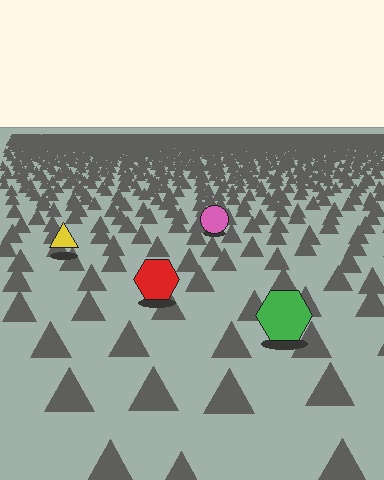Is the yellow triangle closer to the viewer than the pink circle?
Yes. The yellow triangle is closer — you can tell from the texture gradient: the ground texture is coarser near it.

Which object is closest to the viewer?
The green hexagon is closest. The texture marks near it are larger and more spread out.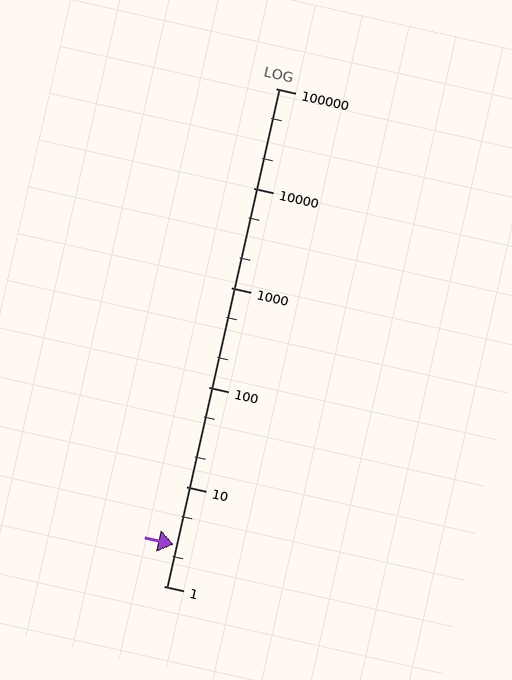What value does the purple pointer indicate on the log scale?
The pointer indicates approximately 2.6.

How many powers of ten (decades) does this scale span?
The scale spans 5 decades, from 1 to 100000.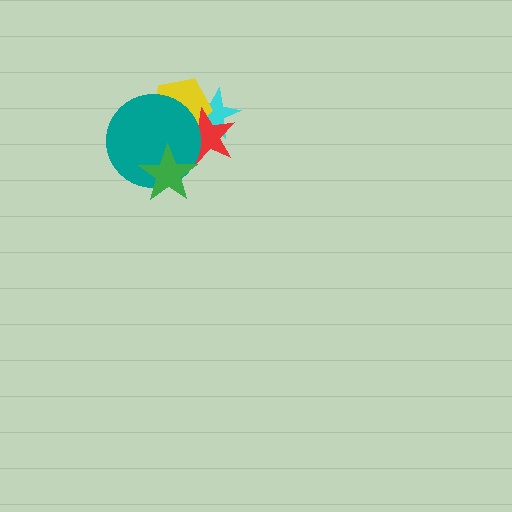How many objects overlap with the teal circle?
3 objects overlap with the teal circle.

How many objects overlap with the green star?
2 objects overlap with the green star.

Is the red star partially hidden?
Yes, it is partially covered by another shape.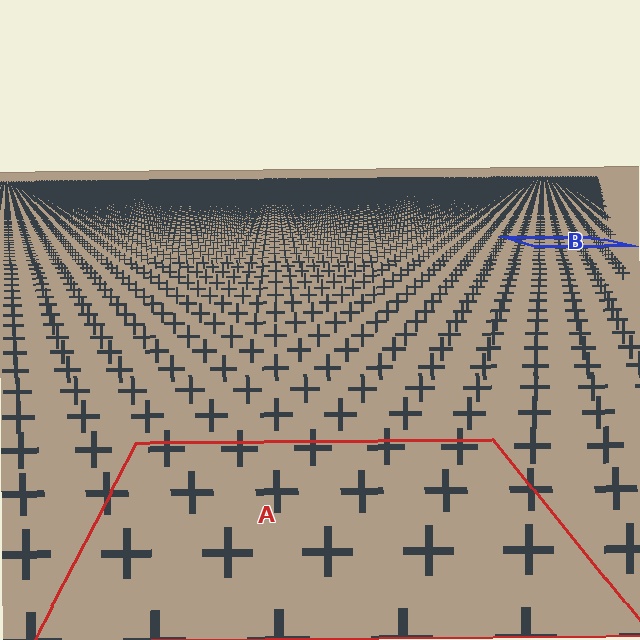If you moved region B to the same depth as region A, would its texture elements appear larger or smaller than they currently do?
They would appear larger. At a closer depth, the same texture elements are projected at a bigger on-screen size.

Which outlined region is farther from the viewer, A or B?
Region B is farther from the viewer — the texture elements inside it appear smaller and more densely packed.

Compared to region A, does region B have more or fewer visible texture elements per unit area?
Region B has more texture elements per unit area — they are packed more densely because it is farther away.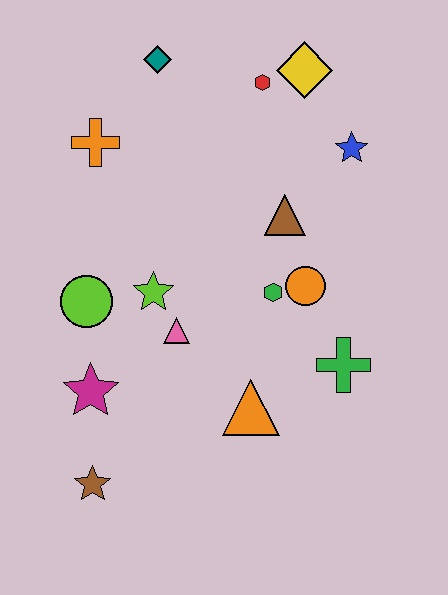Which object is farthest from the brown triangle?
The brown star is farthest from the brown triangle.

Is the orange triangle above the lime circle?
No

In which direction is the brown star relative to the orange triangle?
The brown star is to the left of the orange triangle.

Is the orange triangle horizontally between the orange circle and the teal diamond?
Yes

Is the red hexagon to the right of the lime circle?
Yes